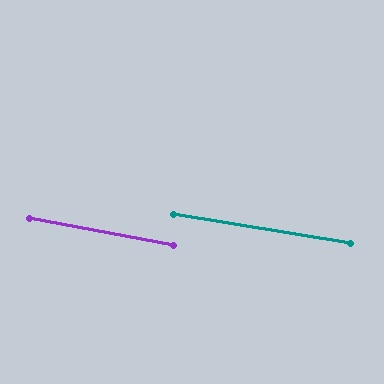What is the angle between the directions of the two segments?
Approximately 1 degree.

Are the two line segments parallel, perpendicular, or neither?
Parallel — their directions differ by only 1.2°.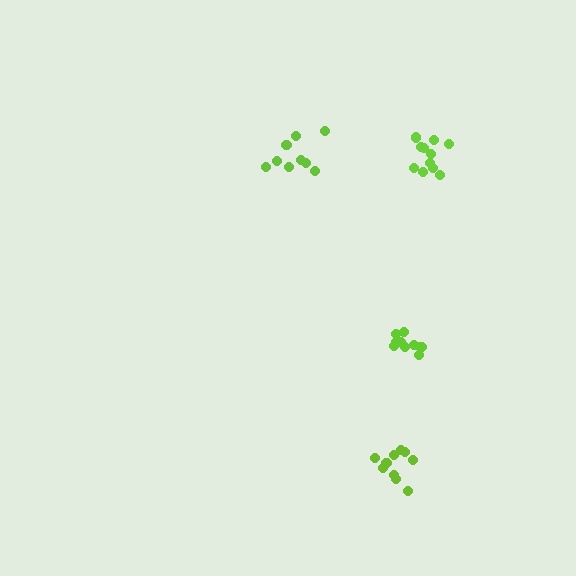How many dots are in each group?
Group 1: 10 dots, Group 2: 11 dots, Group 3: 9 dots, Group 4: 10 dots (40 total).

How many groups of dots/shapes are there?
There are 4 groups.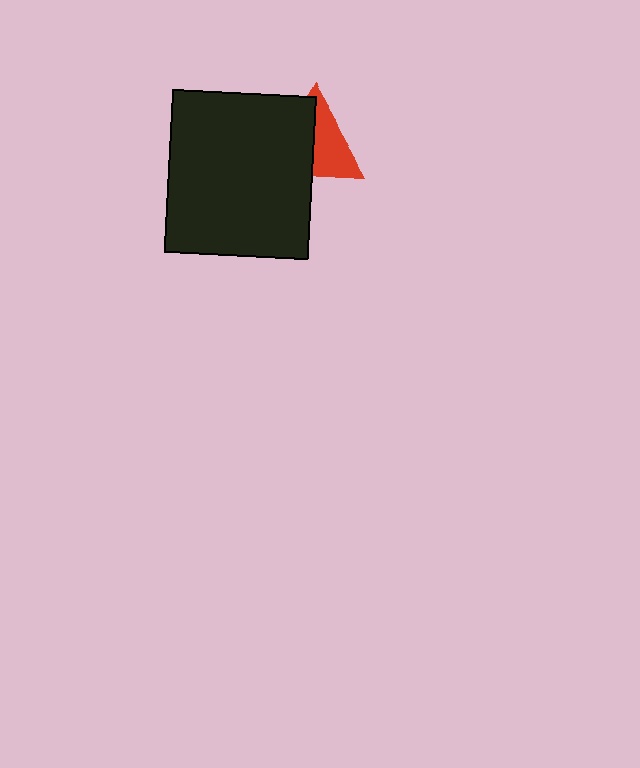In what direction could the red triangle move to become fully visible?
The red triangle could move right. That would shift it out from behind the black rectangle entirely.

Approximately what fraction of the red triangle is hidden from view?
Roughly 51% of the red triangle is hidden behind the black rectangle.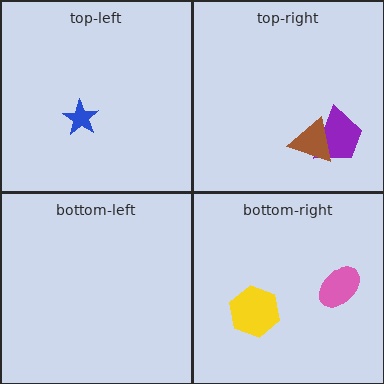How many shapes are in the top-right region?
2.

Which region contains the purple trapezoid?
The top-right region.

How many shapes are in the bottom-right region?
2.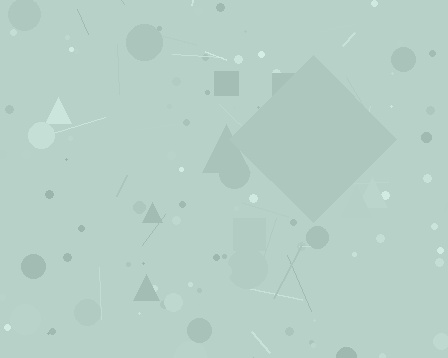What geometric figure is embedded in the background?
A diamond is embedded in the background.